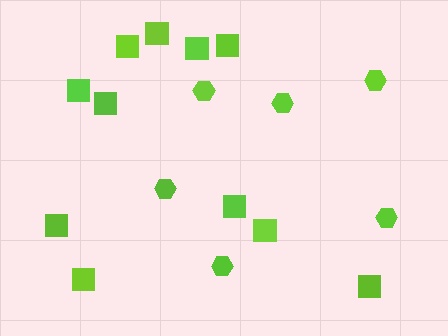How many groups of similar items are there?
There are 2 groups: one group of hexagons (6) and one group of squares (11).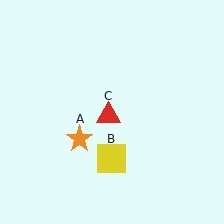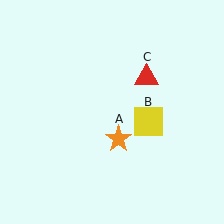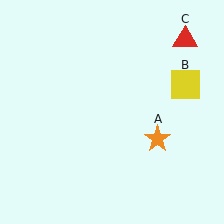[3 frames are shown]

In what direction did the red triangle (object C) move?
The red triangle (object C) moved up and to the right.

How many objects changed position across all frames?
3 objects changed position: orange star (object A), yellow square (object B), red triangle (object C).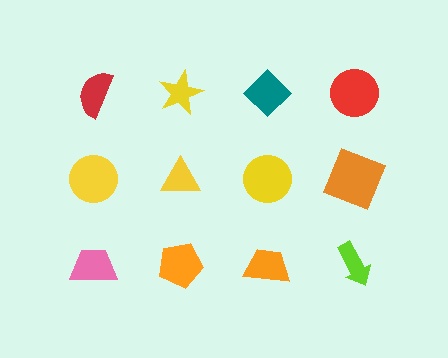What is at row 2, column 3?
A yellow circle.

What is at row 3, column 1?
A pink trapezoid.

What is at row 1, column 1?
A red semicircle.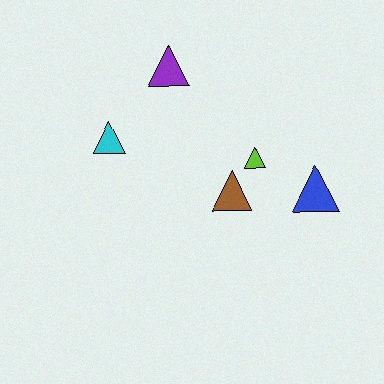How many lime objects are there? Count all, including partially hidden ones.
There is 1 lime object.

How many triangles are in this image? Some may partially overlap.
There are 5 triangles.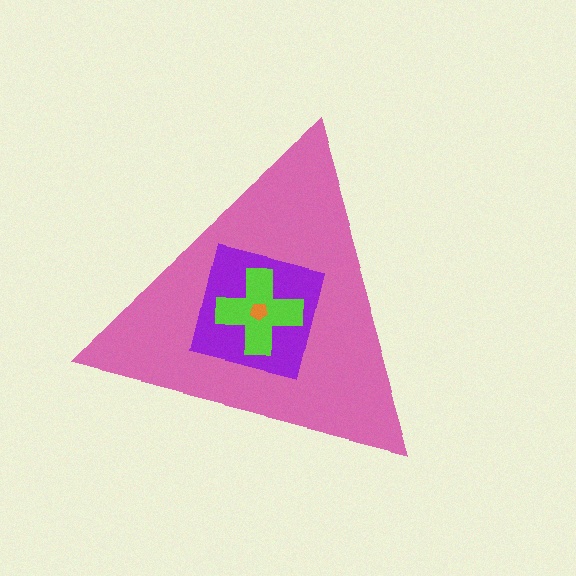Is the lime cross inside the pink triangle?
Yes.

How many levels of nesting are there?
4.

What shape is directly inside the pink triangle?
The purple square.